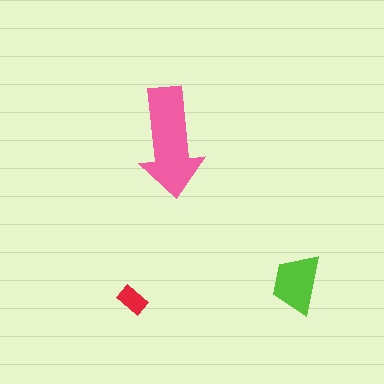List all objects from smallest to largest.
The red rectangle, the lime trapezoid, the pink arrow.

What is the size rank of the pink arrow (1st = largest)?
1st.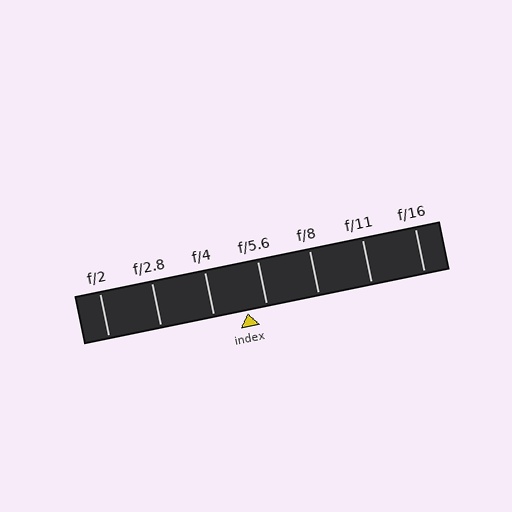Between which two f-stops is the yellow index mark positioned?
The index mark is between f/4 and f/5.6.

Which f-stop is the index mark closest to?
The index mark is closest to f/5.6.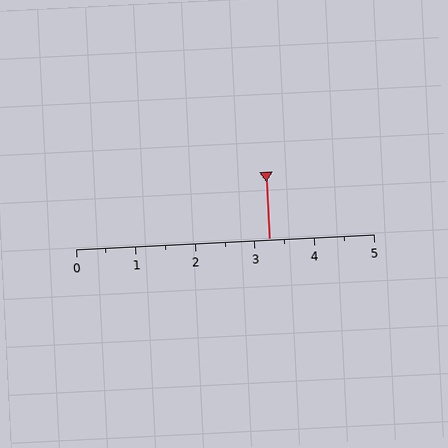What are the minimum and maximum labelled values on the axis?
The axis runs from 0 to 5.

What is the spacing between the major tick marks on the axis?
The major ticks are spaced 1 apart.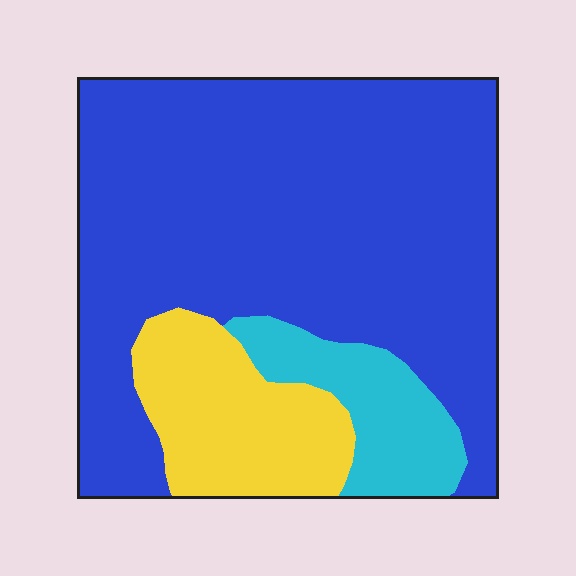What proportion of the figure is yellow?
Yellow covers 16% of the figure.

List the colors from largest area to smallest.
From largest to smallest: blue, yellow, cyan.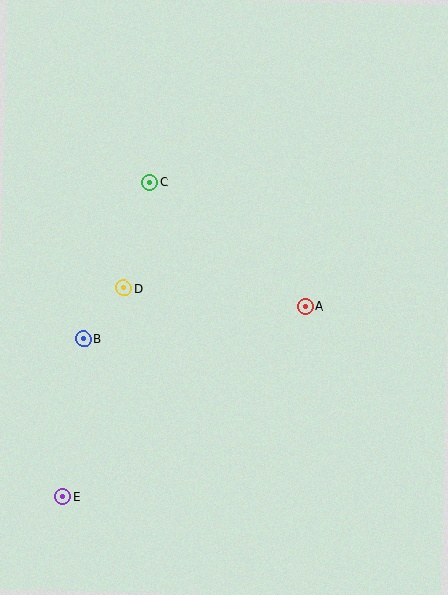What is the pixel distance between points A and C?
The distance between A and C is 199 pixels.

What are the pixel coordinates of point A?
Point A is at (305, 306).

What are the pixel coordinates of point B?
Point B is at (83, 339).